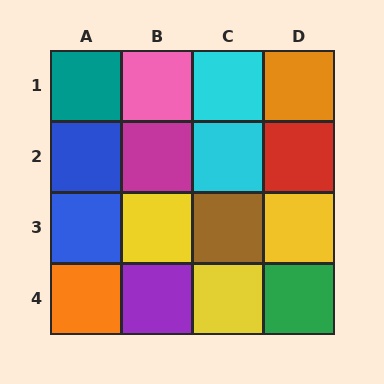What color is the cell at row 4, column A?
Orange.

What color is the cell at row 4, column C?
Yellow.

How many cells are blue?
2 cells are blue.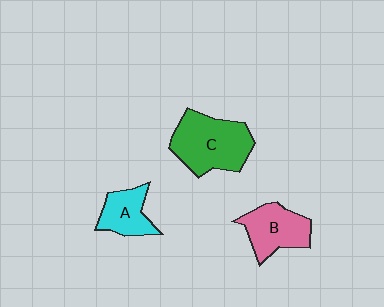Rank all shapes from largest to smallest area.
From largest to smallest: C (green), B (pink), A (cyan).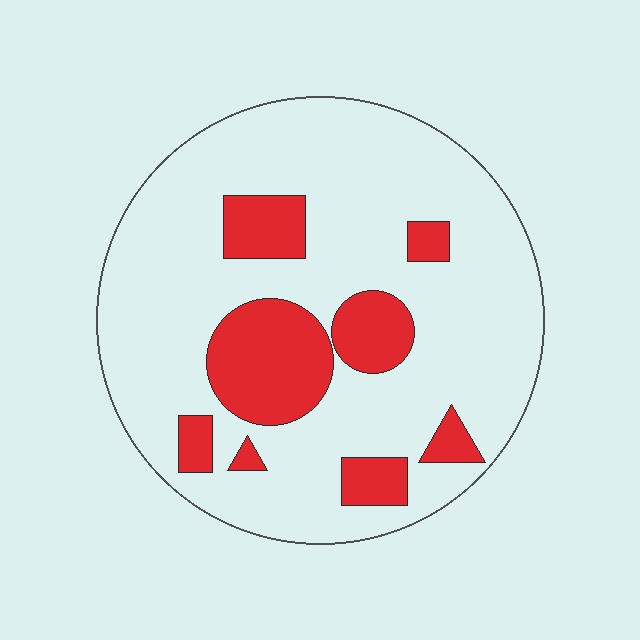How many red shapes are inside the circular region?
8.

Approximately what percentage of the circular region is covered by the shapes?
Approximately 20%.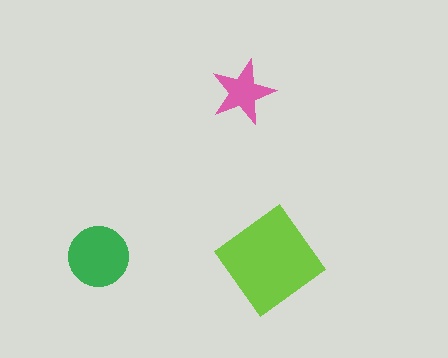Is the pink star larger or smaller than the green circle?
Smaller.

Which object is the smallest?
The pink star.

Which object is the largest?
The lime diamond.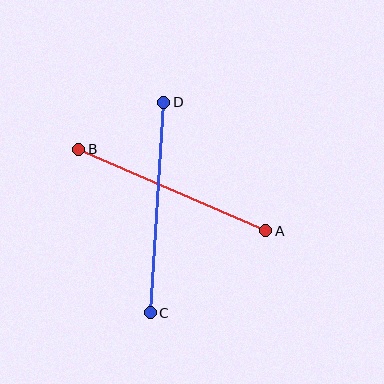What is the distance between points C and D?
The distance is approximately 211 pixels.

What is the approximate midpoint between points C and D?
The midpoint is at approximately (157, 208) pixels.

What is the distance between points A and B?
The distance is approximately 204 pixels.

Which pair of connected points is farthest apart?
Points C and D are farthest apart.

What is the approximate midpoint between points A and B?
The midpoint is at approximately (172, 190) pixels.